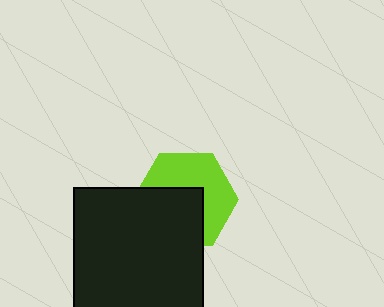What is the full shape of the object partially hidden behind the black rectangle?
The partially hidden object is a lime hexagon.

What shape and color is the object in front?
The object in front is a black rectangle.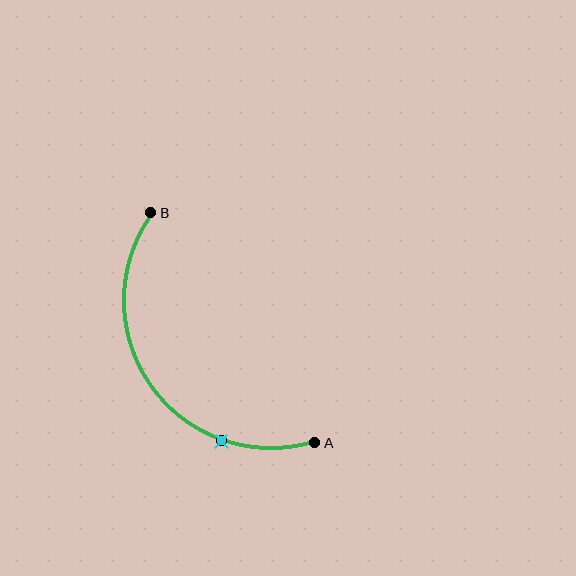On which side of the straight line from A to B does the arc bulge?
The arc bulges below and to the left of the straight line connecting A and B.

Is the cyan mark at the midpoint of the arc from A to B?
No. The cyan mark lies on the arc but is closer to endpoint A. The arc midpoint would be at the point on the curve equidistant along the arc from both A and B.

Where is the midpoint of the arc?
The arc midpoint is the point on the curve farthest from the straight line joining A and B. It sits below and to the left of that line.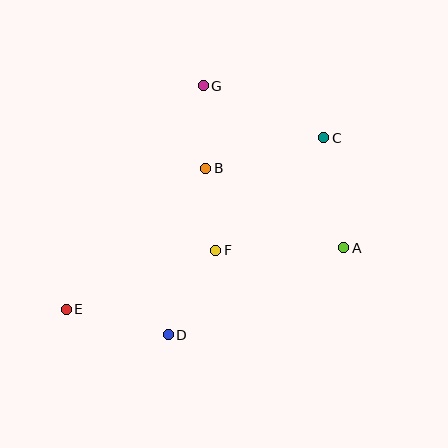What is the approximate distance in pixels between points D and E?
The distance between D and E is approximately 105 pixels.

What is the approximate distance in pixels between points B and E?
The distance between B and E is approximately 198 pixels.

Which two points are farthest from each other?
Points C and E are farthest from each other.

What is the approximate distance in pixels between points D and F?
The distance between D and F is approximately 97 pixels.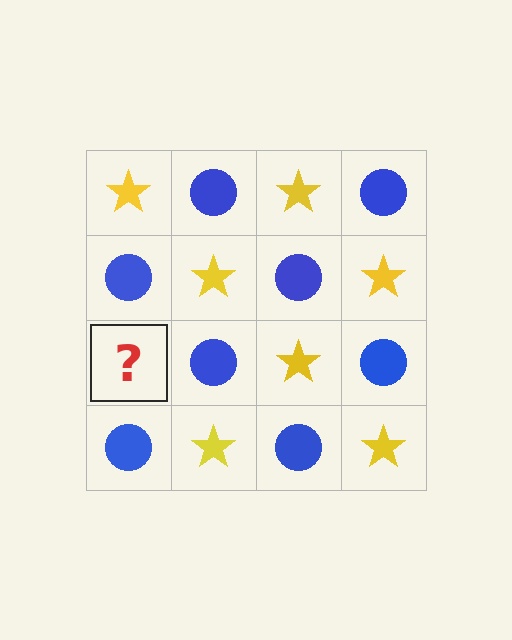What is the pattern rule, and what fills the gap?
The rule is that it alternates yellow star and blue circle in a checkerboard pattern. The gap should be filled with a yellow star.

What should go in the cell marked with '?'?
The missing cell should contain a yellow star.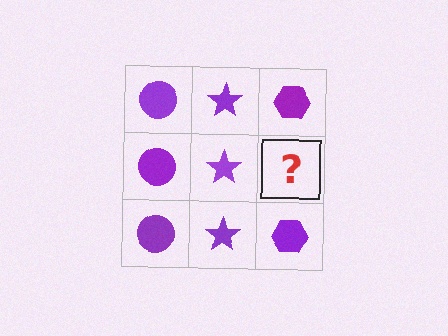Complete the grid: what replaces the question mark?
The question mark should be replaced with a purple hexagon.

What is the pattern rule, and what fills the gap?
The rule is that each column has a consistent shape. The gap should be filled with a purple hexagon.